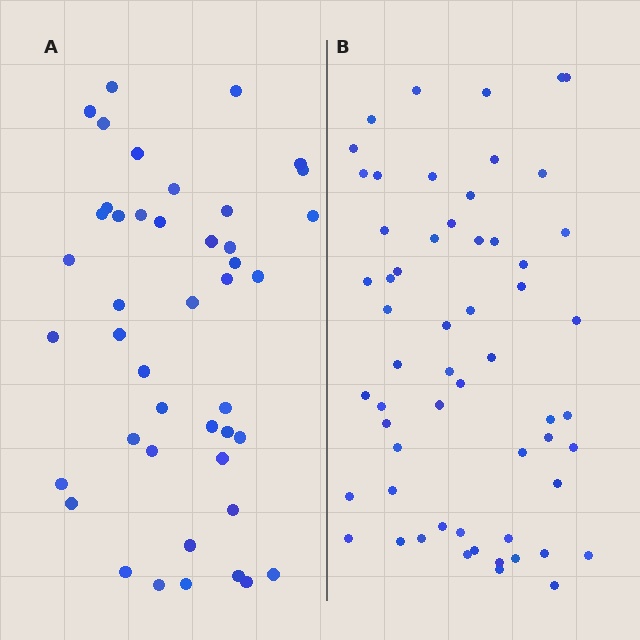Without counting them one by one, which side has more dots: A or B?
Region B (the right region) has more dots.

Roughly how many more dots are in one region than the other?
Region B has approximately 15 more dots than region A.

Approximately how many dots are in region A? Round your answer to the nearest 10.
About 40 dots. (The exact count is 44, which rounds to 40.)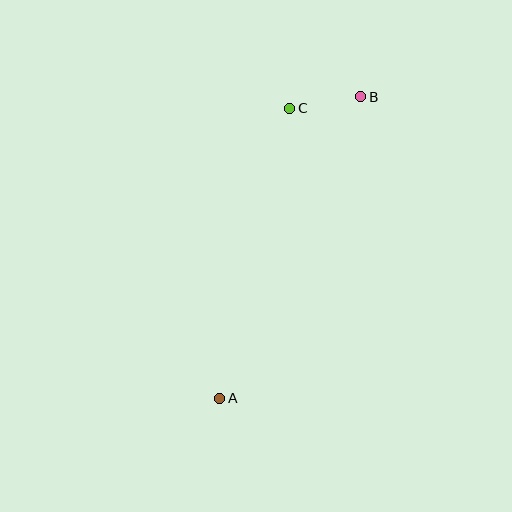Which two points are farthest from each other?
Points A and B are farthest from each other.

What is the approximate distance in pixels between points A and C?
The distance between A and C is approximately 298 pixels.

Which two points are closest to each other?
Points B and C are closest to each other.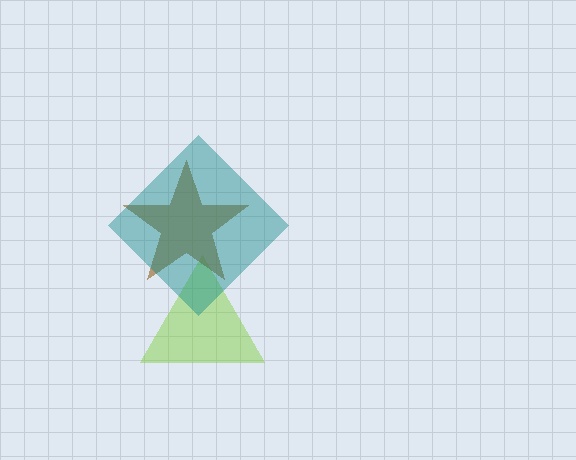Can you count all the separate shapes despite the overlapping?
Yes, there are 3 separate shapes.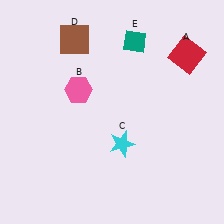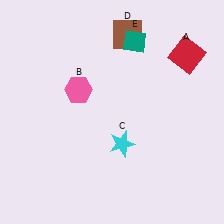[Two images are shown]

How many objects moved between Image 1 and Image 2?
1 object moved between the two images.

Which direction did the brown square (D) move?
The brown square (D) moved right.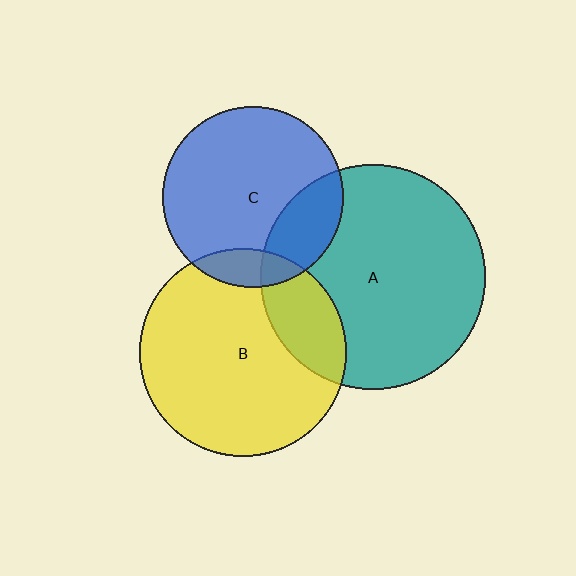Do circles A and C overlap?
Yes.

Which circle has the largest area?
Circle A (teal).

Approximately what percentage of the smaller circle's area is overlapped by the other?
Approximately 25%.